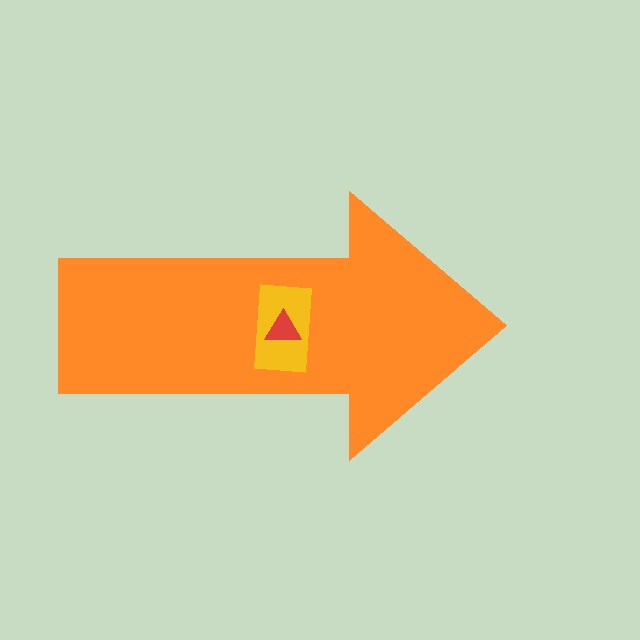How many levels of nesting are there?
3.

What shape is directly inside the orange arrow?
The yellow rectangle.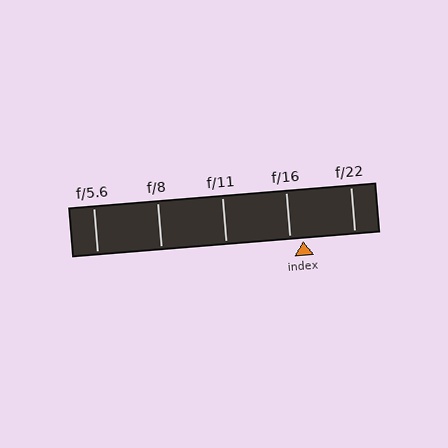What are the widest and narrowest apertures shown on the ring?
The widest aperture shown is f/5.6 and the narrowest is f/22.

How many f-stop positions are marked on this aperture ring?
There are 5 f-stop positions marked.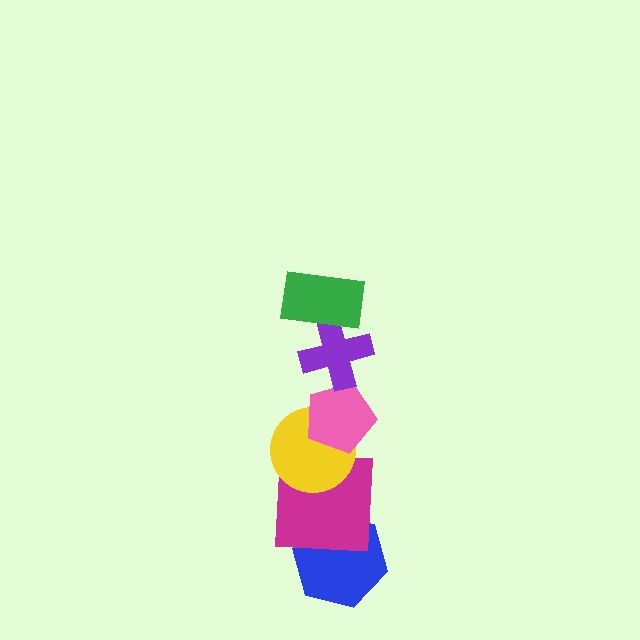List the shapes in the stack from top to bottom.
From top to bottom: the green rectangle, the purple cross, the pink pentagon, the yellow circle, the magenta square, the blue hexagon.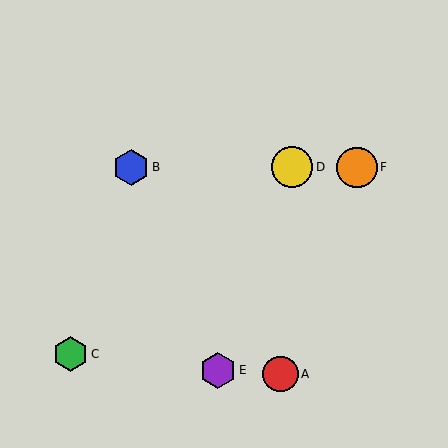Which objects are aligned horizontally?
Objects B, D, F are aligned horizontally.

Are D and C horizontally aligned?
No, D is at y≈167 and C is at y≈354.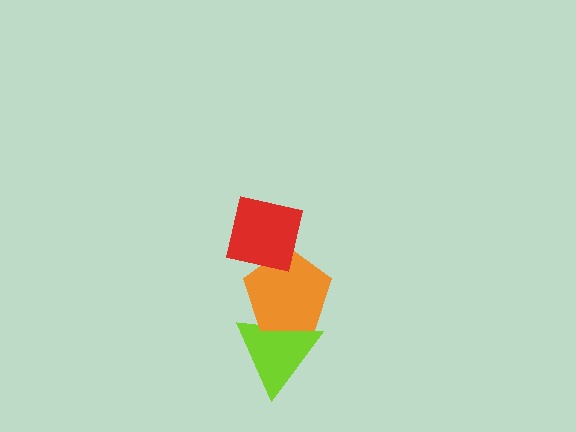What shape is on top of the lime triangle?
The orange pentagon is on top of the lime triangle.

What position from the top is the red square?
The red square is 1st from the top.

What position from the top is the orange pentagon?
The orange pentagon is 2nd from the top.